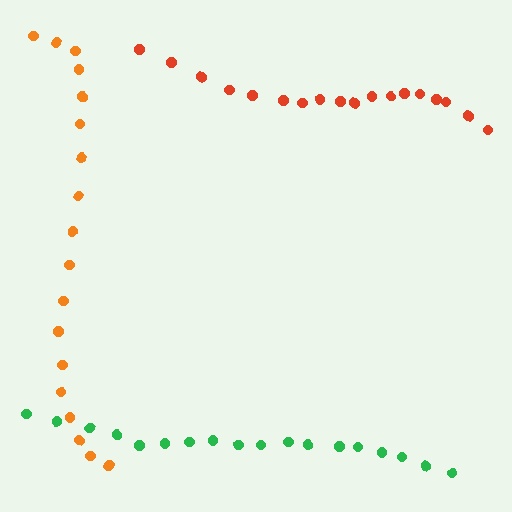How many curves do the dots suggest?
There are 3 distinct paths.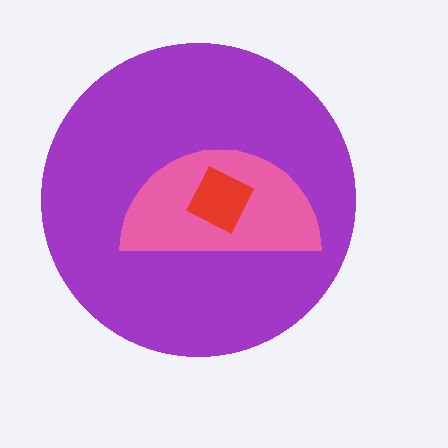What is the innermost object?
The red square.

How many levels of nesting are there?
3.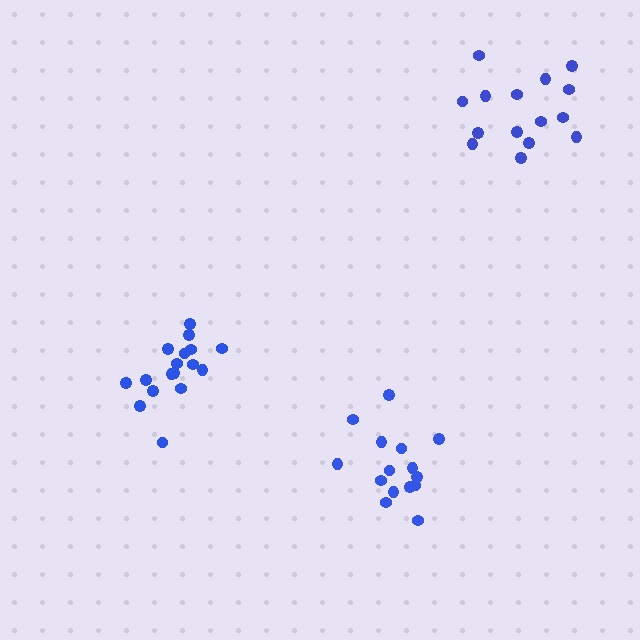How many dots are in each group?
Group 1: 15 dots, Group 2: 15 dots, Group 3: 17 dots (47 total).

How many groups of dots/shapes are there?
There are 3 groups.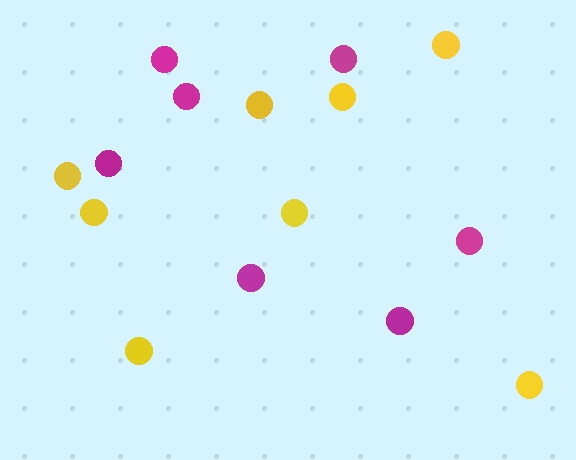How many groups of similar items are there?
There are 2 groups: one group of magenta circles (7) and one group of yellow circles (8).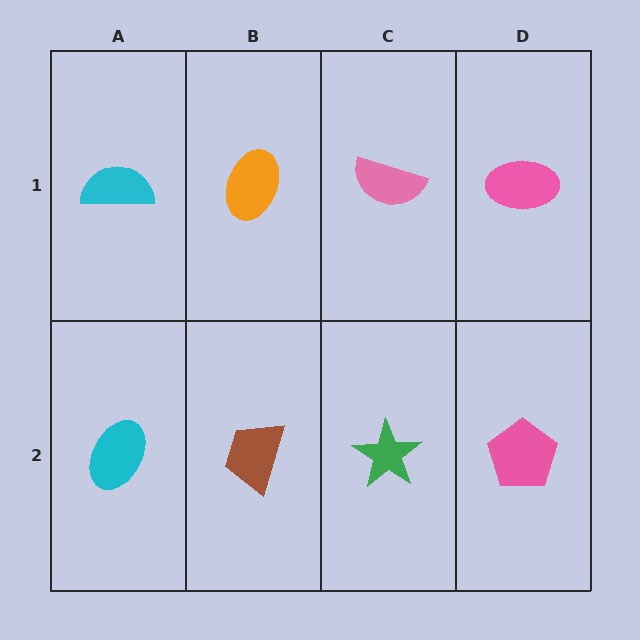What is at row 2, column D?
A pink pentagon.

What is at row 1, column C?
A pink semicircle.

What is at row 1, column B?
An orange ellipse.